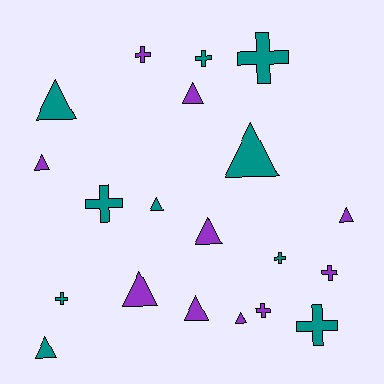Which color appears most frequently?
Purple, with 10 objects.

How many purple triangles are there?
There are 7 purple triangles.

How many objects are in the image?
There are 20 objects.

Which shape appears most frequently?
Triangle, with 11 objects.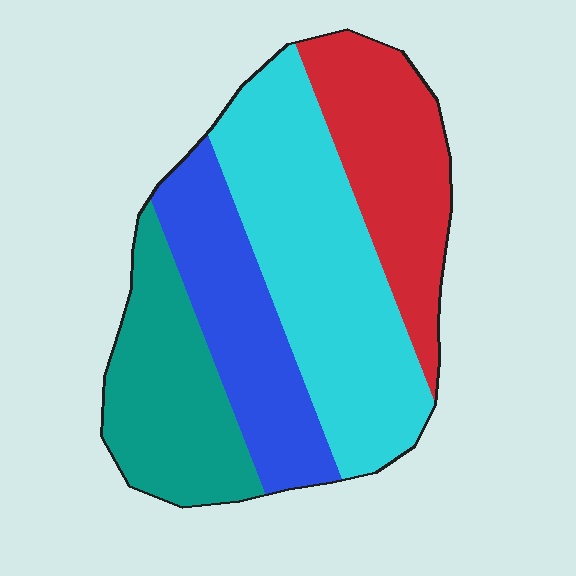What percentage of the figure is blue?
Blue covers roughly 20% of the figure.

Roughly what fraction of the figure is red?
Red takes up less than a quarter of the figure.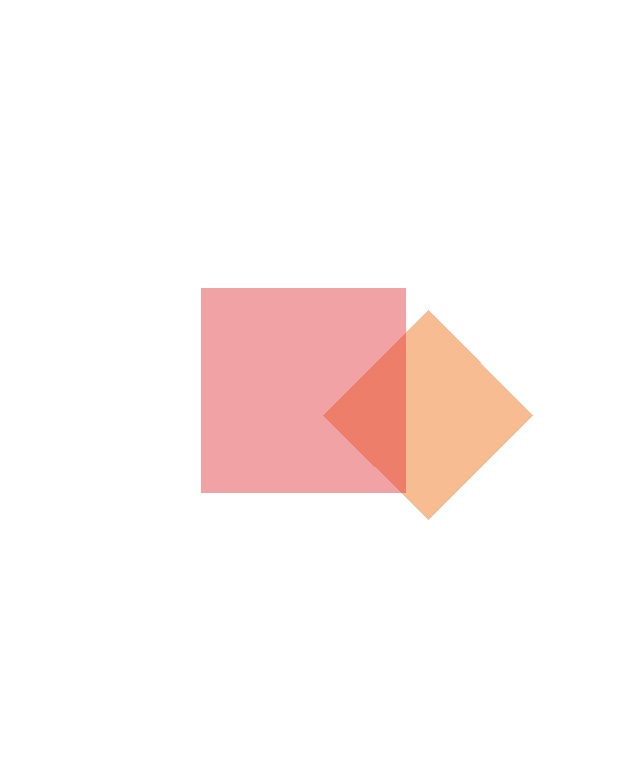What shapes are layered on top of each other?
The layered shapes are: an orange diamond, a red square.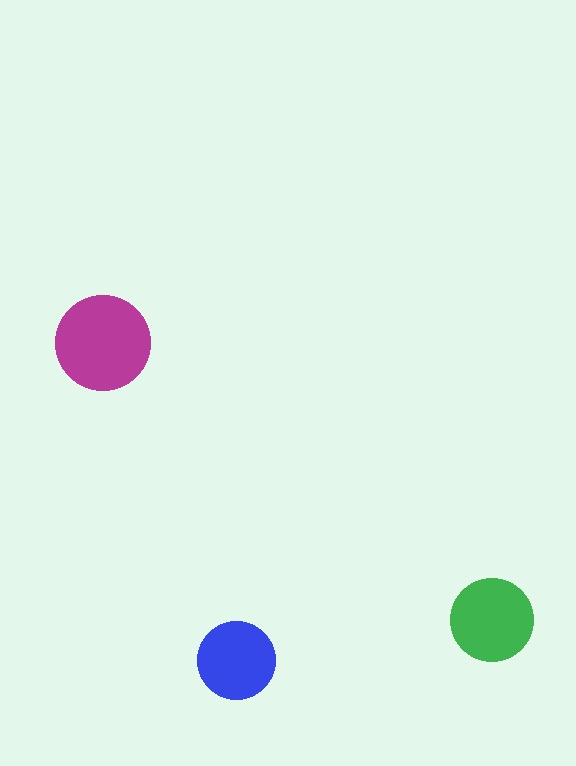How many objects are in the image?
There are 3 objects in the image.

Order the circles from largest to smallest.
the magenta one, the green one, the blue one.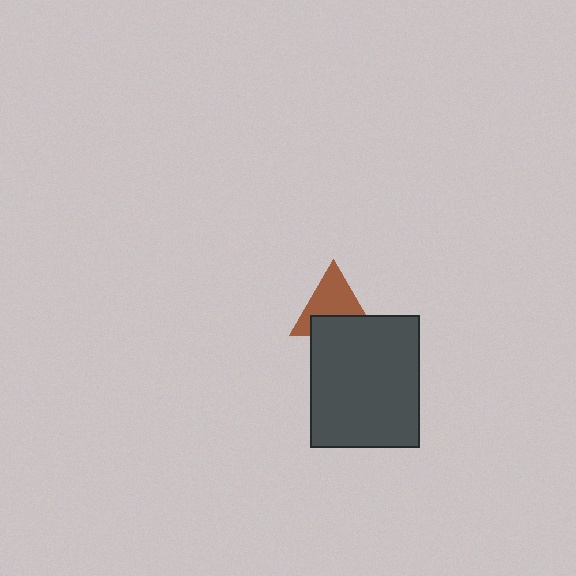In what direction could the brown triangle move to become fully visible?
The brown triangle could move up. That would shift it out from behind the dark gray rectangle entirely.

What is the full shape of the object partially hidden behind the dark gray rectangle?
The partially hidden object is a brown triangle.